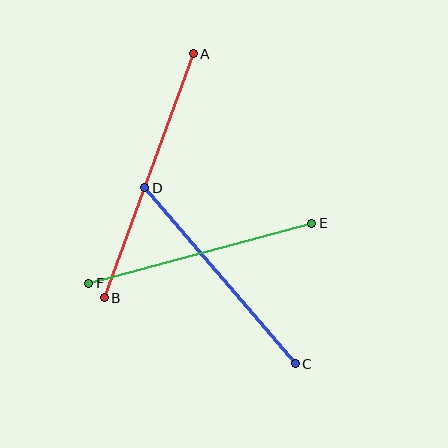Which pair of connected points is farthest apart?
Points A and B are farthest apart.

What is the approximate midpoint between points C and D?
The midpoint is at approximately (220, 276) pixels.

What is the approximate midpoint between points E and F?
The midpoint is at approximately (200, 253) pixels.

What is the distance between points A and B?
The distance is approximately 260 pixels.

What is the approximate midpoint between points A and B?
The midpoint is at approximately (149, 176) pixels.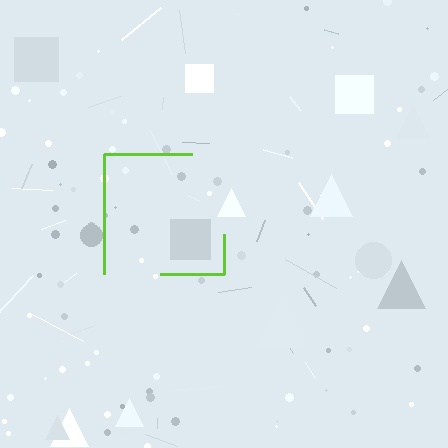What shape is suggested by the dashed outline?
The dashed outline suggests a square.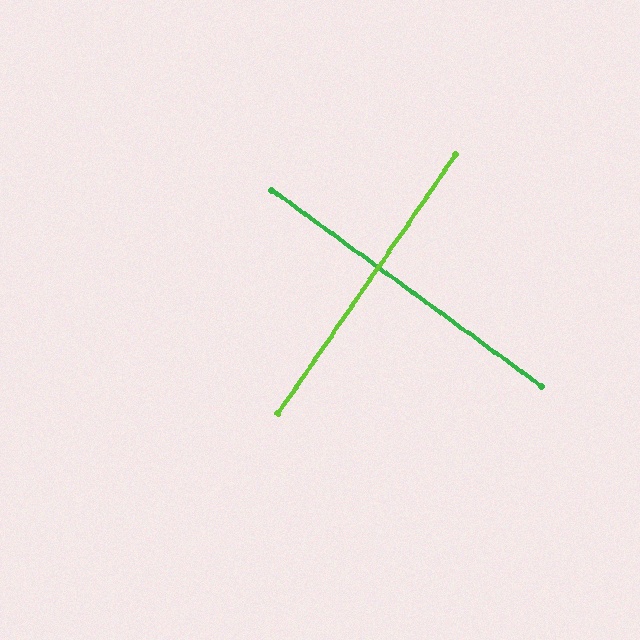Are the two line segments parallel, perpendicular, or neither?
Perpendicular — they meet at approximately 88°.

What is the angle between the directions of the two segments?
Approximately 88 degrees.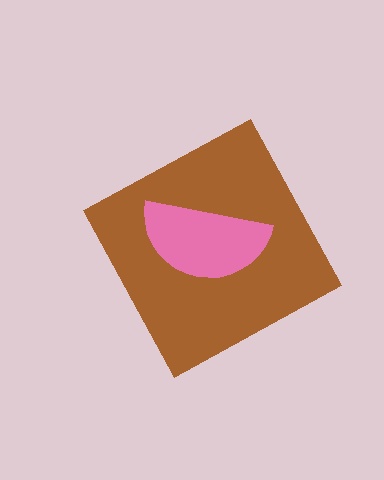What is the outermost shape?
The brown diamond.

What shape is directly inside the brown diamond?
The pink semicircle.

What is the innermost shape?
The pink semicircle.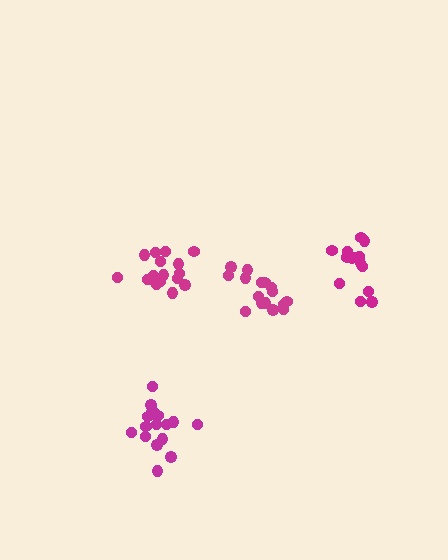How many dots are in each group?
Group 1: 18 dots, Group 2: 14 dots, Group 3: 16 dots, Group 4: 18 dots (66 total).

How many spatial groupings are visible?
There are 4 spatial groupings.